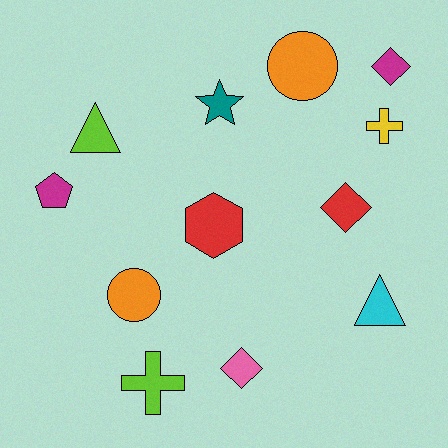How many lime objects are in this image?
There are 2 lime objects.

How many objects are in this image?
There are 12 objects.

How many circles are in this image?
There are 2 circles.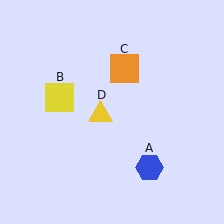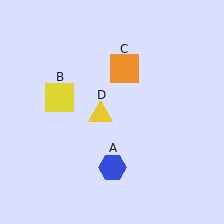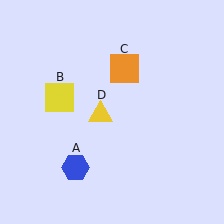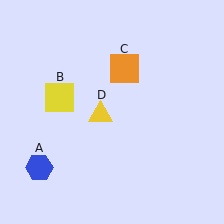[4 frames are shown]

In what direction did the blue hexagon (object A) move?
The blue hexagon (object A) moved left.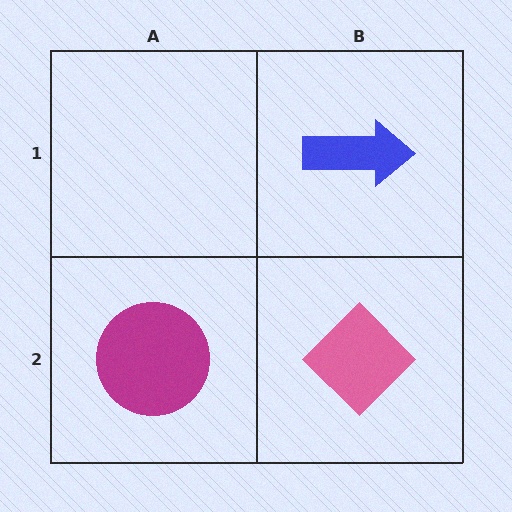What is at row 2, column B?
A pink diamond.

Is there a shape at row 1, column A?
No, that cell is empty.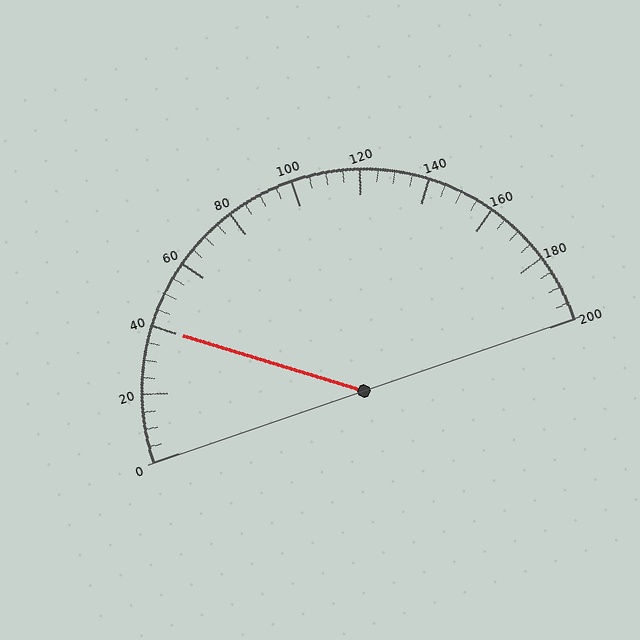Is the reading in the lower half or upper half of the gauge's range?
The reading is in the lower half of the range (0 to 200).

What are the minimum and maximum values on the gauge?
The gauge ranges from 0 to 200.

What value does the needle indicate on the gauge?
The needle indicates approximately 40.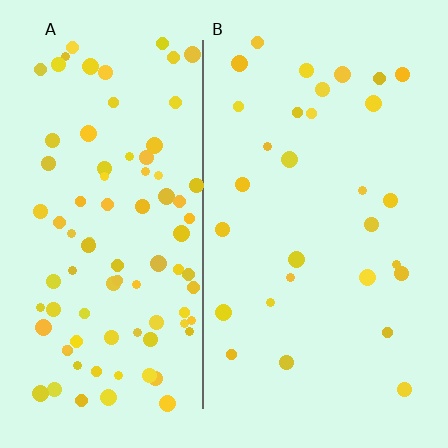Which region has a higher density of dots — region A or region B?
A (the left).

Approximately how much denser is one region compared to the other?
Approximately 3.0× — region A over region B.